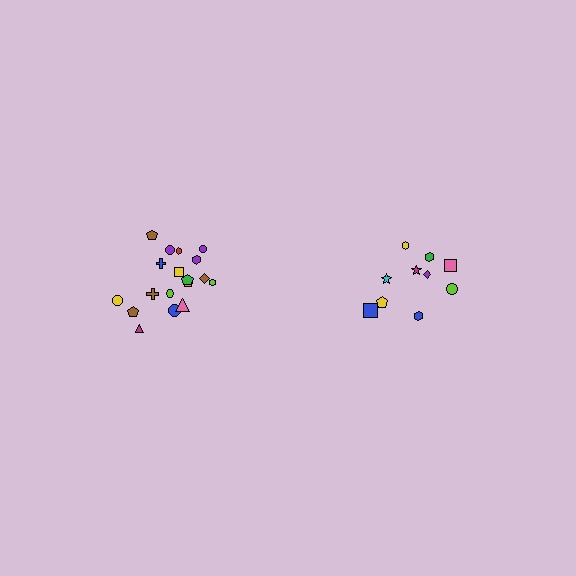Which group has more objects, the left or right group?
The left group.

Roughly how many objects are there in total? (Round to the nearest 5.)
Roughly 30 objects in total.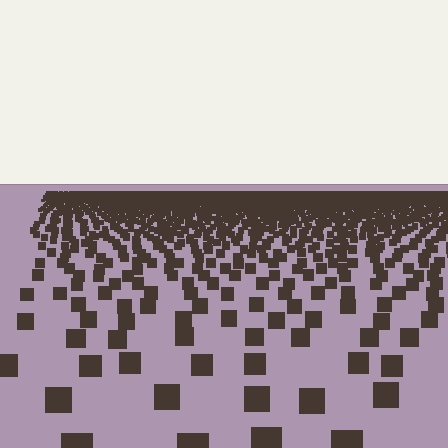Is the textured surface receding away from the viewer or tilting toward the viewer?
The surface is receding away from the viewer. Texture elements get smaller and denser toward the top.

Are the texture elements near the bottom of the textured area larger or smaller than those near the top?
Larger. Near the bottom, elements are closer to the viewer and appear at a bigger on-screen size.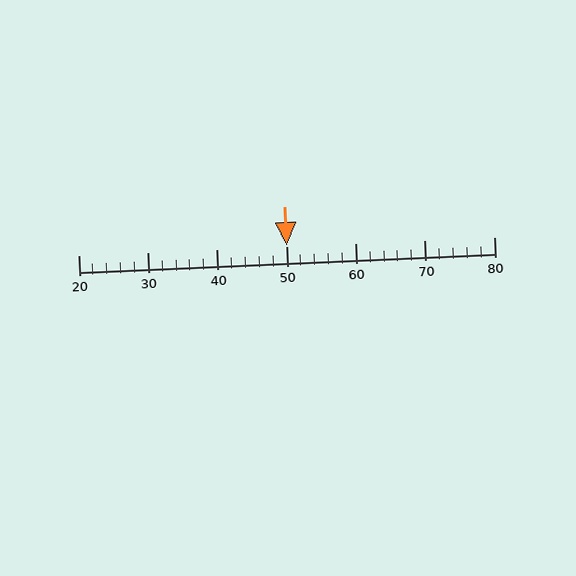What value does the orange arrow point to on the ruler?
The orange arrow points to approximately 50.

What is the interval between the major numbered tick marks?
The major tick marks are spaced 10 units apart.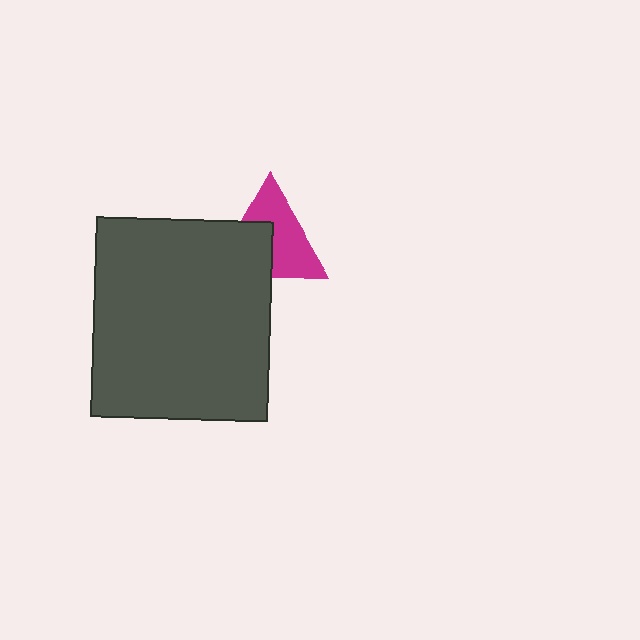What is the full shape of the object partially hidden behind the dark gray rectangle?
The partially hidden object is a magenta triangle.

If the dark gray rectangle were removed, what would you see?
You would see the complete magenta triangle.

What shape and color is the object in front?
The object in front is a dark gray rectangle.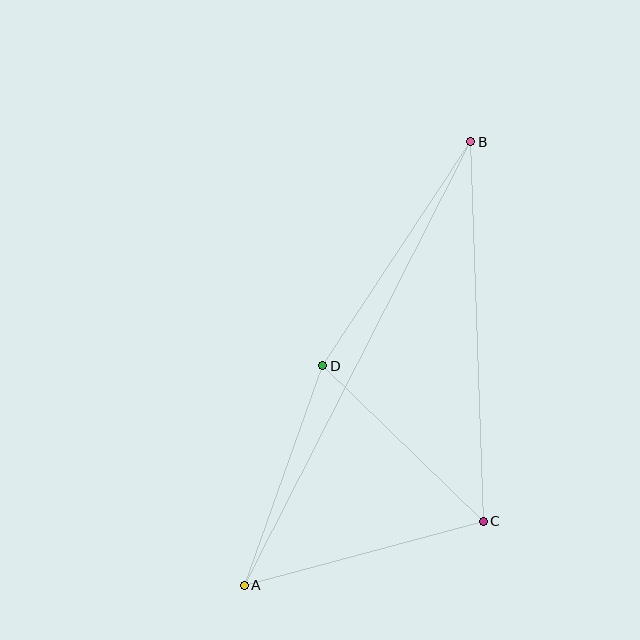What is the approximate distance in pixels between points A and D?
The distance between A and D is approximately 233 pixels.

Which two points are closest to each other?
Points C and D are closest to each other.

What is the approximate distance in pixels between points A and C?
The distance between A and C is approximately 248 pixels.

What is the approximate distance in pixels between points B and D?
The distance between B and D is approximately 269 pixels.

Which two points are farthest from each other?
Points A and B are farthest from each other.